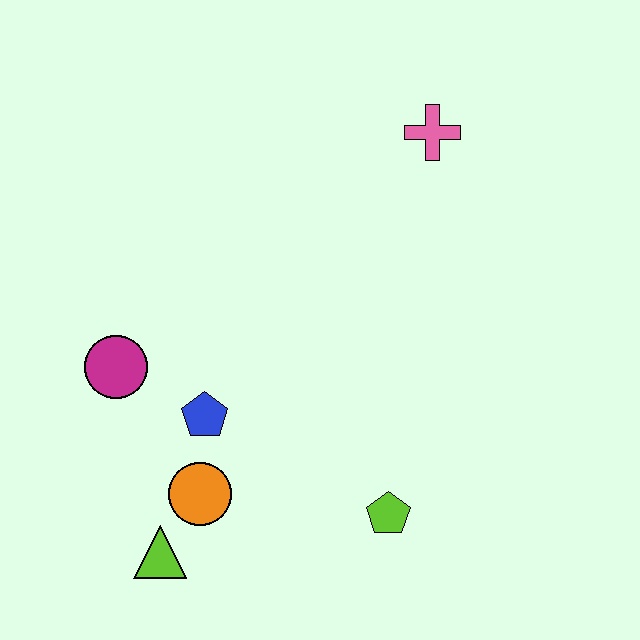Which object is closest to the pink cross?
The blue pentagon is closest to the pink cross.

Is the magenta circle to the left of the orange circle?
Yes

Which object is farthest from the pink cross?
The lime triangle is farthest from the pink cross.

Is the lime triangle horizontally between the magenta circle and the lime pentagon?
Yes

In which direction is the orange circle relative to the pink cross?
The orange circle is below the pink cross.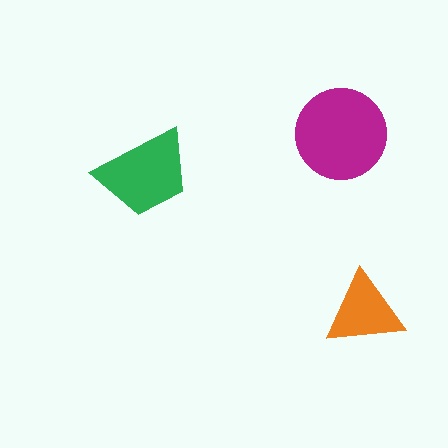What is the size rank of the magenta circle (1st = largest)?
1st.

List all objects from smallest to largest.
The orange triangle, the green trapezoid, the magenta circle.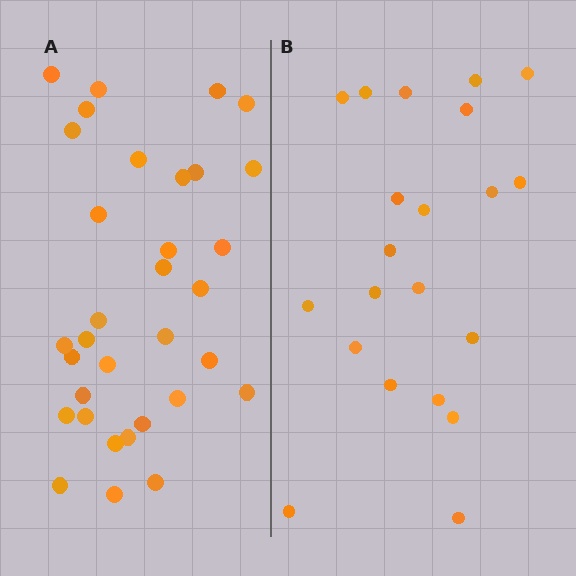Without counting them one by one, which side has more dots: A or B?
Region A (the left region) has more dots.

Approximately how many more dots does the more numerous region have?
Region A has roughly 12 or so more dots than region B.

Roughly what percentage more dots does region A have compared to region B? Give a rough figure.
About 55% more.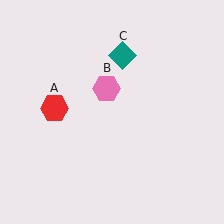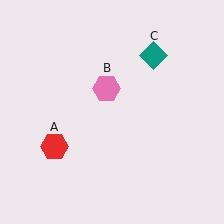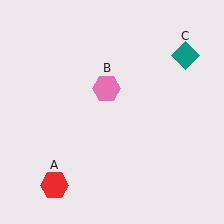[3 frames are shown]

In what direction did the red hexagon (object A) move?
The red hexagon (object A) moved down.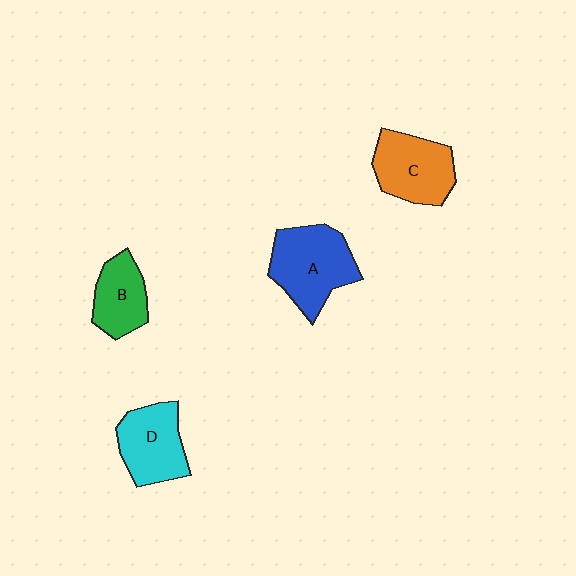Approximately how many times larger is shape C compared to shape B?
Approximately 1.3 times.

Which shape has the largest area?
Shape A (blue).